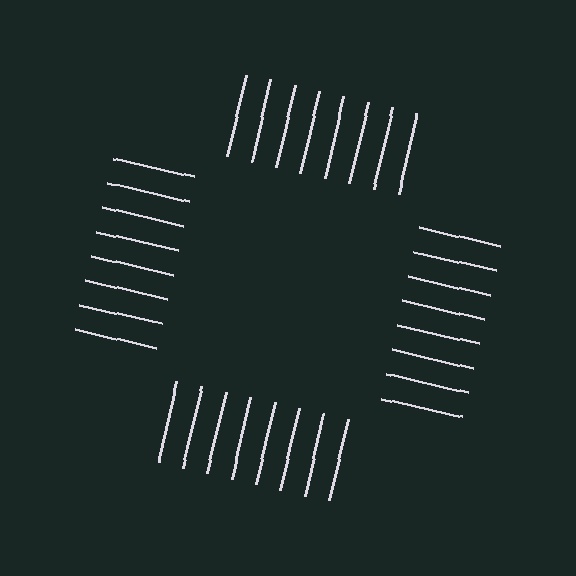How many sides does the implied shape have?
4 sides — the line-ends trace a square.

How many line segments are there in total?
32 — 8 along each of the 4 edges.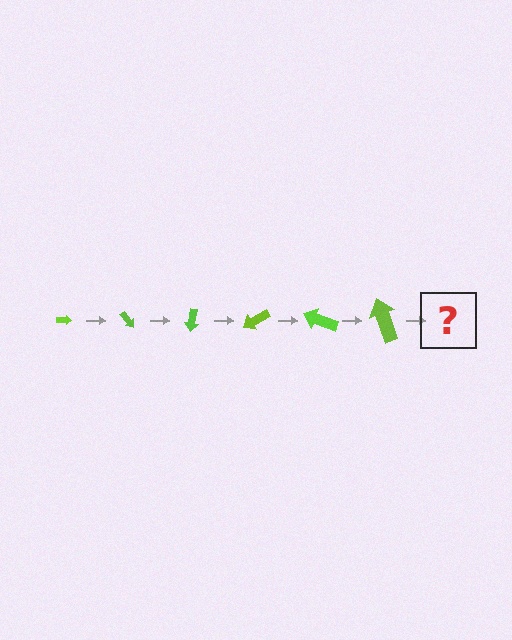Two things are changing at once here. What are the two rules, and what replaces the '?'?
The two rules are that the arrow grows larger each step and it rotates 50 degrees each step. The '?' should be an arrow, larger than the previous one and rotated 300 degrees from the start.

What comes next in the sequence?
The next element should be an arrow, larger than the previous one and rotated 300 degrees from the start.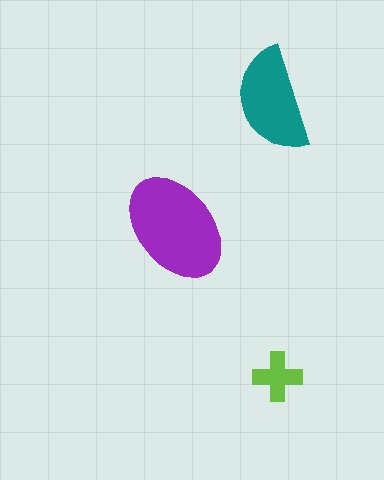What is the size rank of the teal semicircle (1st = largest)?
2nd.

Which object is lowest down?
The lime cross is bottommost.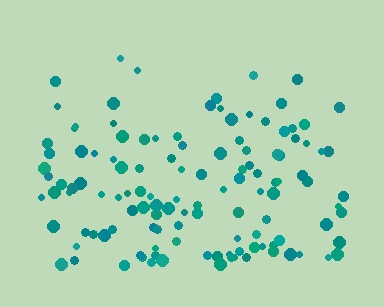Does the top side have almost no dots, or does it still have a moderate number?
Still a moderate number, just noticeably fewer than the bottom.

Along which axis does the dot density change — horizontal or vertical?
Vertical.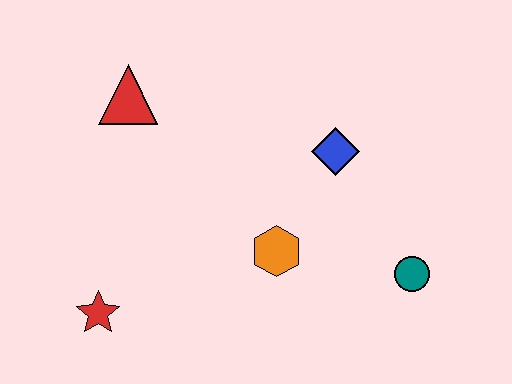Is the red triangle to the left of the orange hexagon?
Yes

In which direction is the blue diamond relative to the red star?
The blue diamond is to the right of the red star.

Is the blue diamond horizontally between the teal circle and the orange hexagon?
Yes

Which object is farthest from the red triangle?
The teal circle is farthest from the red triangle.